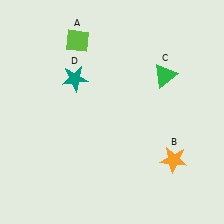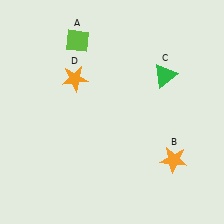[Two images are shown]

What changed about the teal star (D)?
In Image 1, D is teal. In Image 2, it changed to orange.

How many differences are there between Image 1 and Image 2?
There is 1 difference between the two images.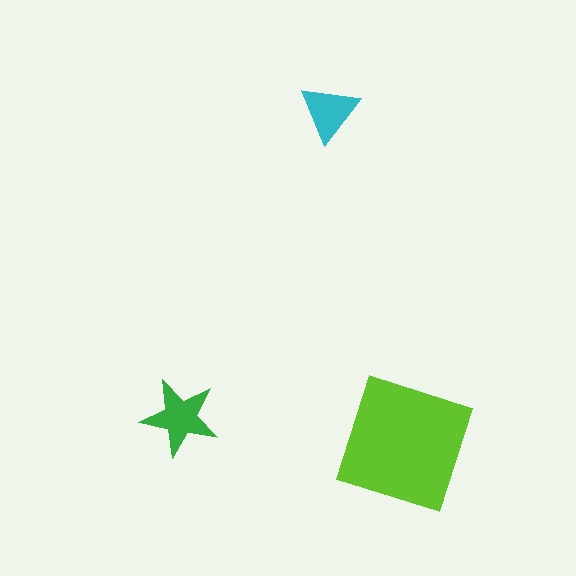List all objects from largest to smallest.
The lime square, the green star, the cyan triangle.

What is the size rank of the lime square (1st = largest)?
1st.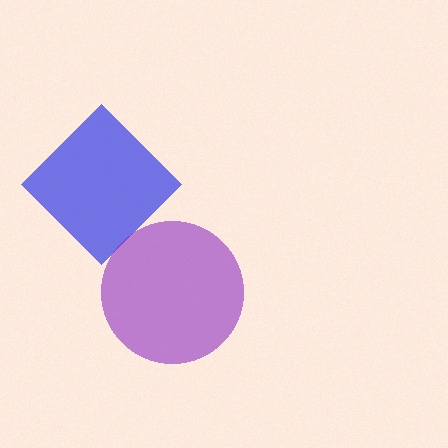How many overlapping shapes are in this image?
There are 2 overlapping shapes in the image.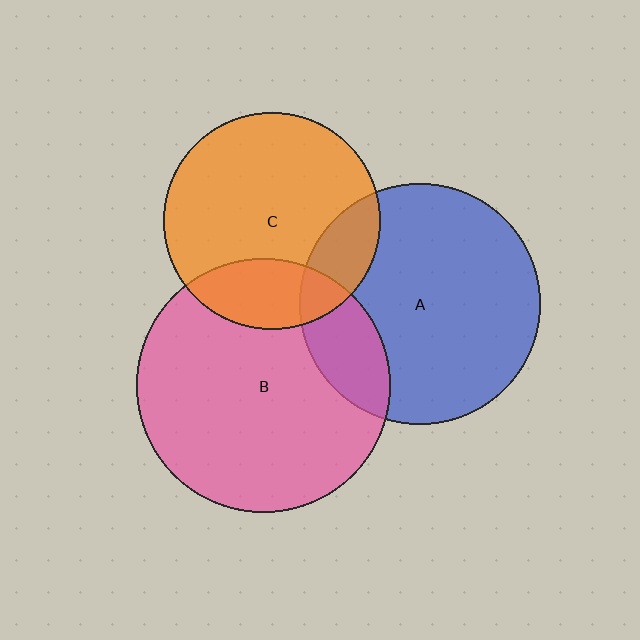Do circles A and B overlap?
Yes.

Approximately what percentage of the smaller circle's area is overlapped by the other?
Approximately 20%.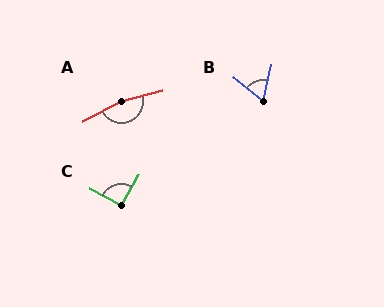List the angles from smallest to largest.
B (63°), C (91°), A (167°).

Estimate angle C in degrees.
Approximately 91 degrees.